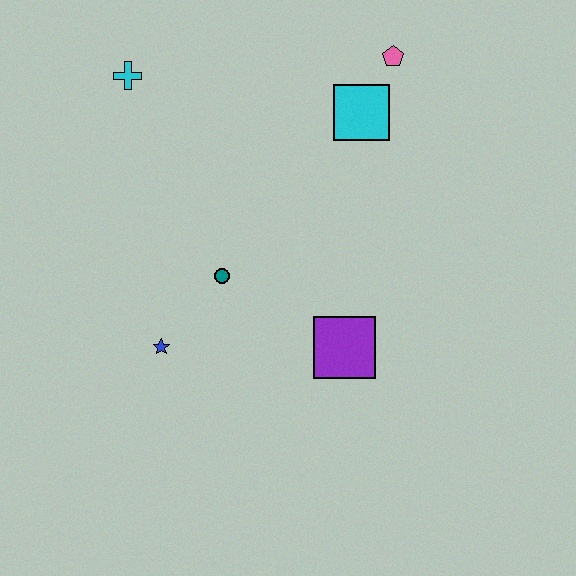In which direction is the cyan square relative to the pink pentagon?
The cyan square is below the pink pentagon.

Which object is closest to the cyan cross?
The teal circle is closest to the cyan cross.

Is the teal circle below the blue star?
No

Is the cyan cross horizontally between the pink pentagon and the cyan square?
No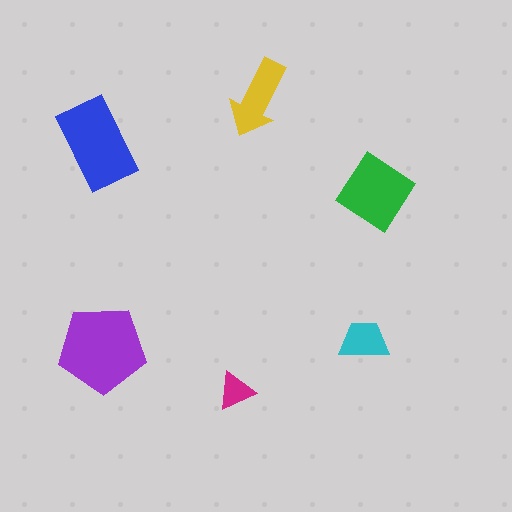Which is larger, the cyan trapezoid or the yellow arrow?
The yellow arrow.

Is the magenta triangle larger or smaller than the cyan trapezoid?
Smaller.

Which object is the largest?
The purple pentagon.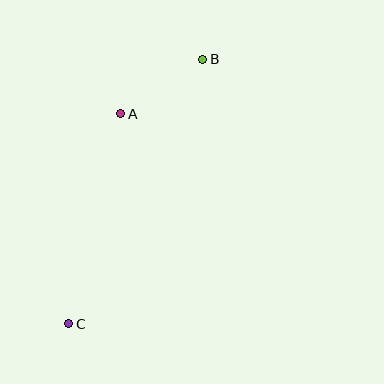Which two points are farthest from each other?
Points B and C are farthest from each other.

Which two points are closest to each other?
Points A and B are closest to each other.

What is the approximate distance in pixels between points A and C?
The distance between A and C is approximately 217 pixels.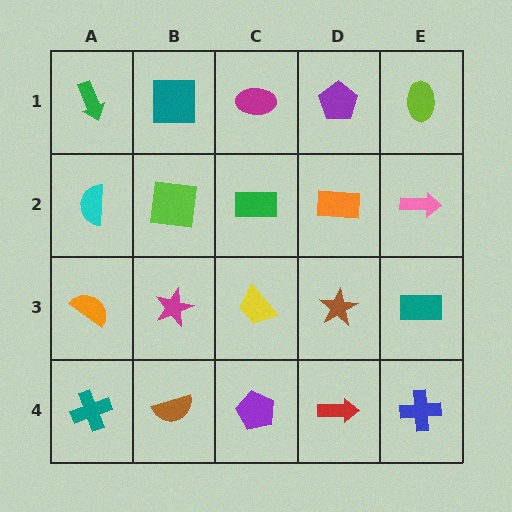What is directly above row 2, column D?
A purple pentagon.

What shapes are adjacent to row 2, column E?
A lime ellipse (row 1, column E), a teal rectangle (row 3, column E), an orange rectangle (row 2, column D).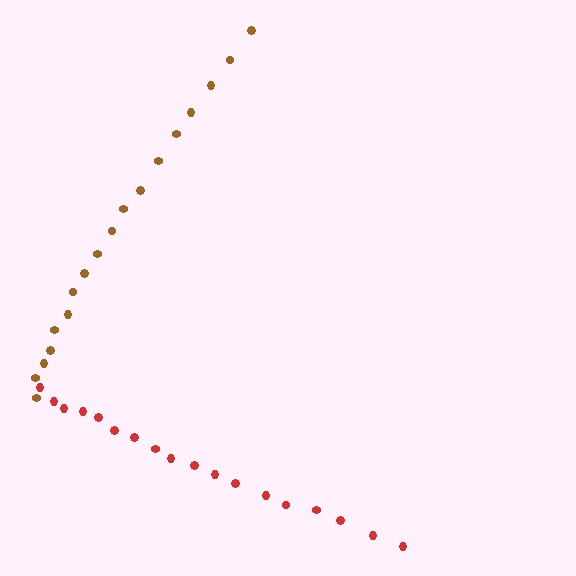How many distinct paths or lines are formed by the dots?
There are 2 distinct paths.